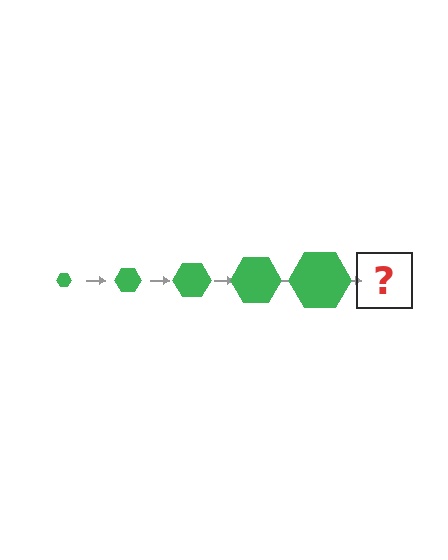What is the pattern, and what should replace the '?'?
The pattern is that the hexagon gets progressively larger each step. The '?' should be a green hexagon, larger than the previous one.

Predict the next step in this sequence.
The next step is a green hexagon, larger than the previous one.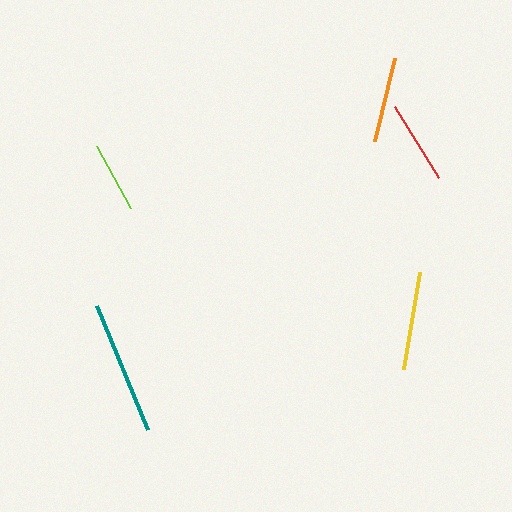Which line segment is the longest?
The teal line is the longest at approximately 134 pixels.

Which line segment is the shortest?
The lime line is the shortest at approximately 70 pixels.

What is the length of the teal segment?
The teal segment is approximately 134 pixels long.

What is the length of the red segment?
The red segment is approximately 83 pixels long.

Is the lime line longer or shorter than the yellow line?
The yellow line is longer than the lime line.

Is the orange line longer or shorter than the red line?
The orange line is longer than the red line.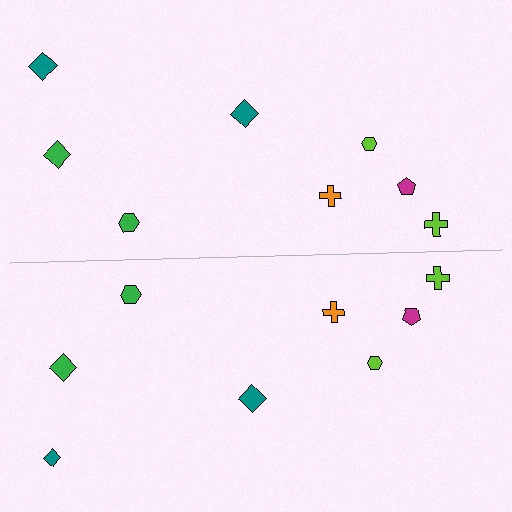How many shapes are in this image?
There are 16 shapes in this image.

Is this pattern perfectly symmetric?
No, the pattern is not perfectly symmetric. The teal diamond on the bottom side has a different size than its mirror counterpart.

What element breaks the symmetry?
The teal diamond on the bottom side has a different size than its mirror counterpart.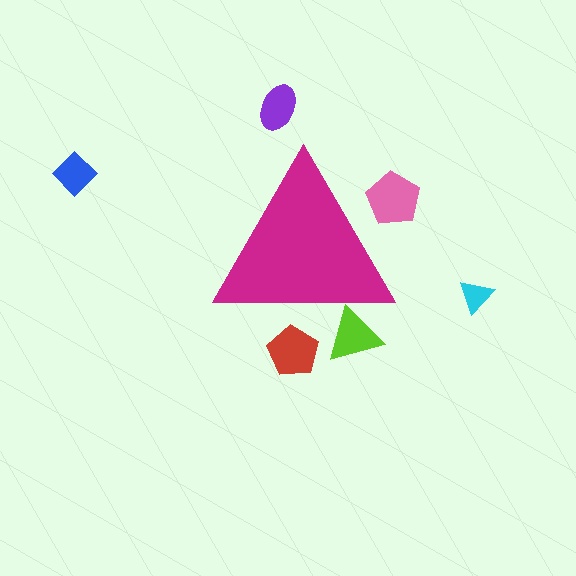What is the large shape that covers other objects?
A magenta triangle.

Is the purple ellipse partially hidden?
No, the purple ellipse is fully visible.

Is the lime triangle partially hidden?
Yes, the lime triangle is partially hidden behind the magenta triangle.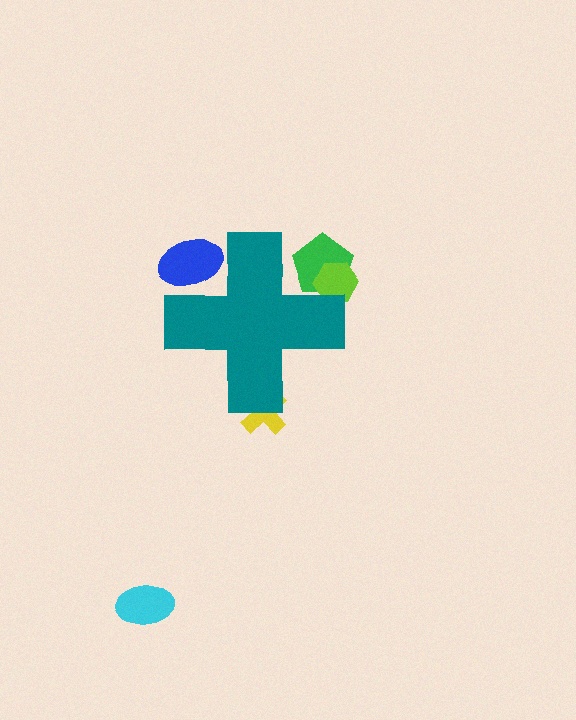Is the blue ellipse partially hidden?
Yes, the blue ellipse is partially hidden behind the teal cross.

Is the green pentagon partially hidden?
Yes, the green pentagon is partially hidden behind the teal cross.